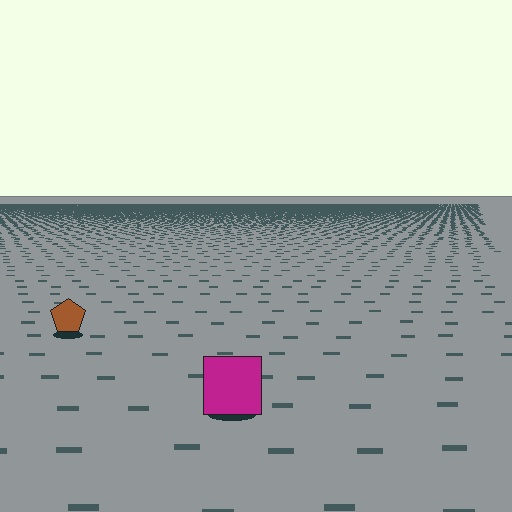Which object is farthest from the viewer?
The brown pentagon is farthest from the viewer. It appears smaller and the ground texture around it is denser.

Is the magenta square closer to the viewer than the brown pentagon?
Yes. The magenta square is closer — you can tell from the texture gradient: the ground texture is coarser near it.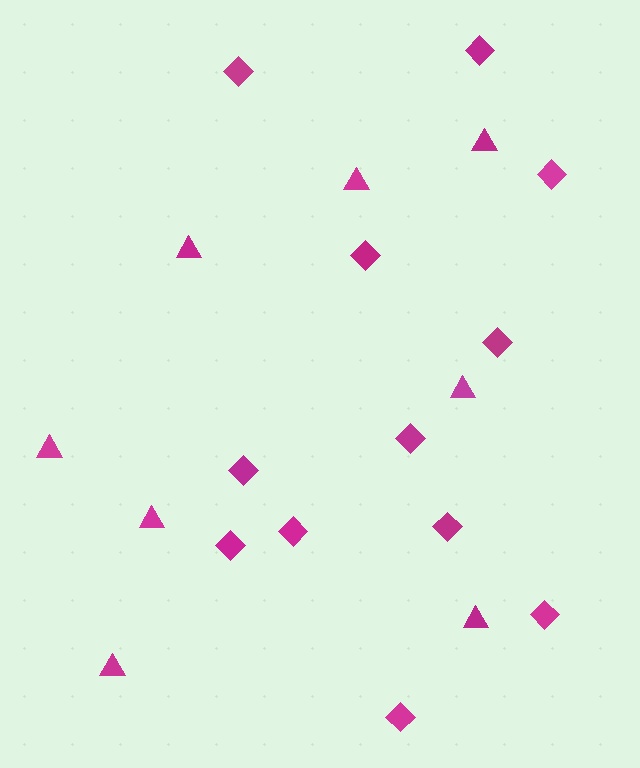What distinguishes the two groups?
There are 2 groups: one group of diamonds (12) and one group of triangles (8).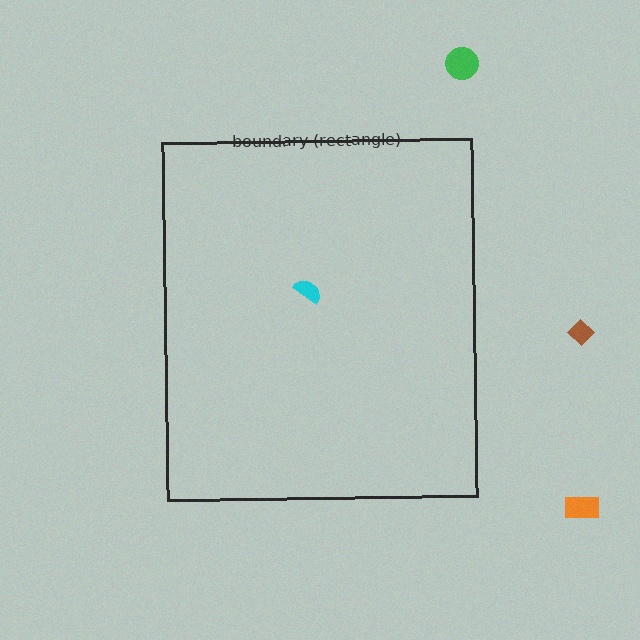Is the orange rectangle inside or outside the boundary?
Outside.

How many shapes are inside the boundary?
1 inside, 3 outside.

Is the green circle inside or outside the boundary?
Outside.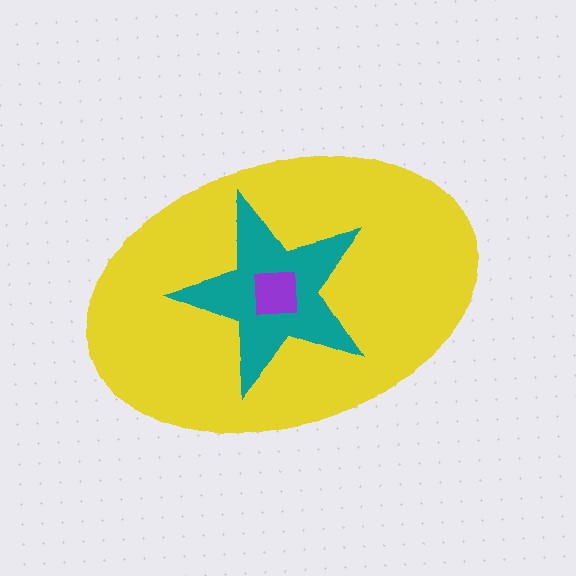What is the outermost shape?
The yellow ellipse.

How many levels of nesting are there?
3.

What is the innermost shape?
The purple square.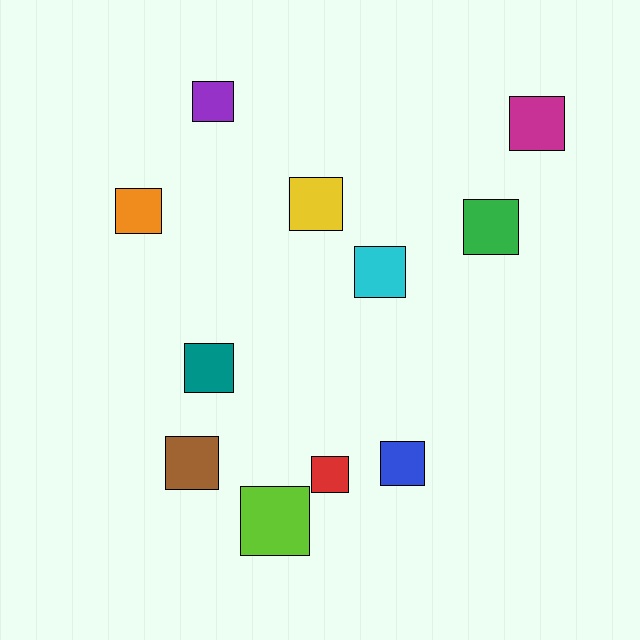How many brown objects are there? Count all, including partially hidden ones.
There is 1 brown object.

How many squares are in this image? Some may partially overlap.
There are 11 squares.